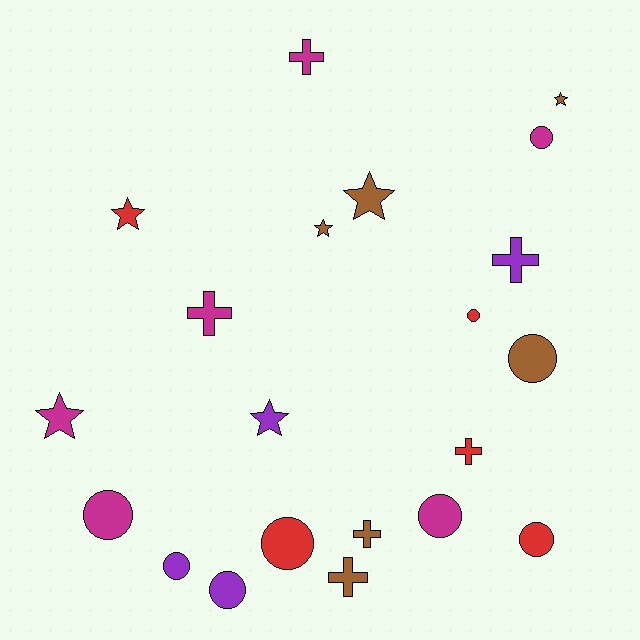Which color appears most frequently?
Brown, with 6 objects.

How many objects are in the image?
There are 21 objects.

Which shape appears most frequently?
Circle, with 9 objects.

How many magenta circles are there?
There are 3 magenta circles.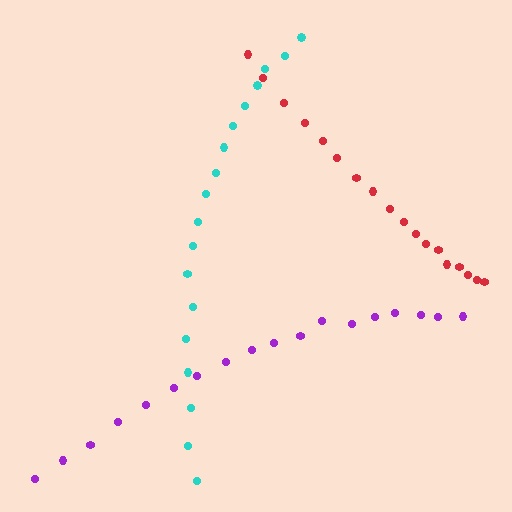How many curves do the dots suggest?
There are 3 distinct paths.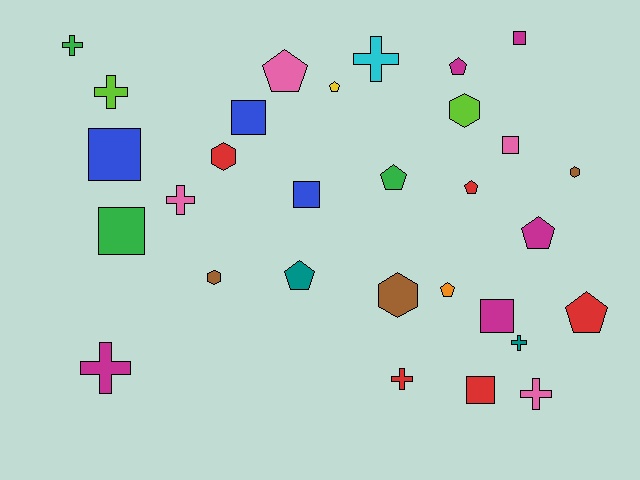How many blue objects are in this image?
There are 3 blue objects.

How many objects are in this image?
There are 30 objects.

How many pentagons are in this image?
There are 9 pentagons.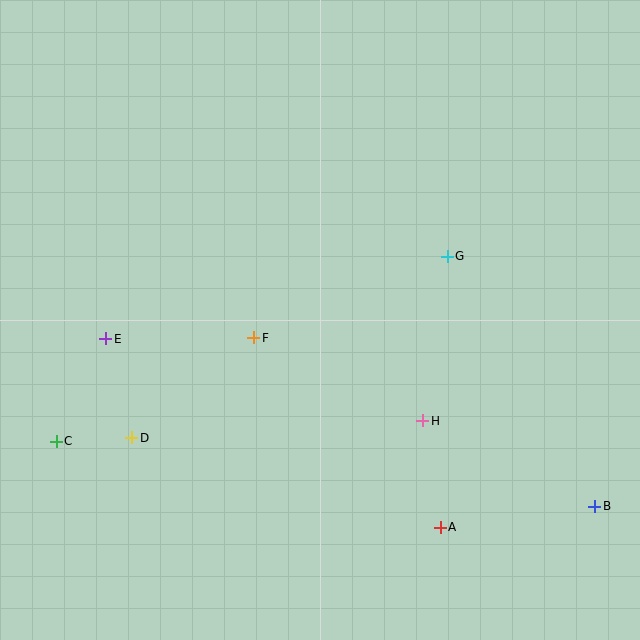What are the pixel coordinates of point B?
Point B is at (595, 506).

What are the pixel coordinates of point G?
Point G is at (447, 256).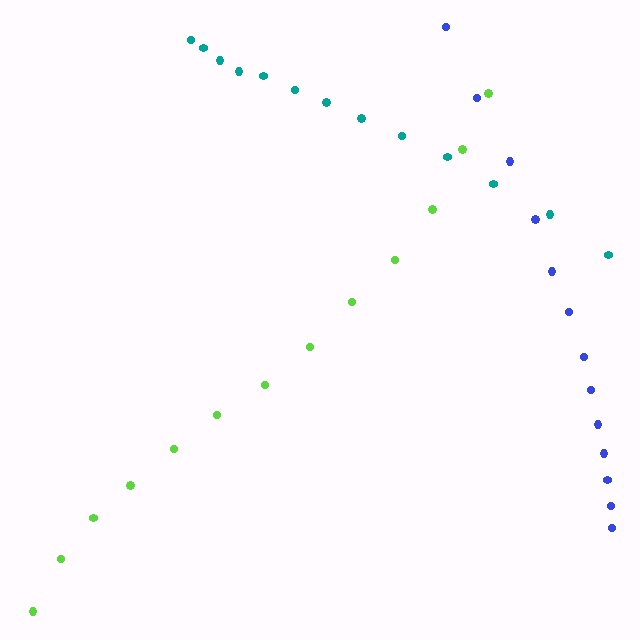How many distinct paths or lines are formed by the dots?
There are 3 distinct paths.